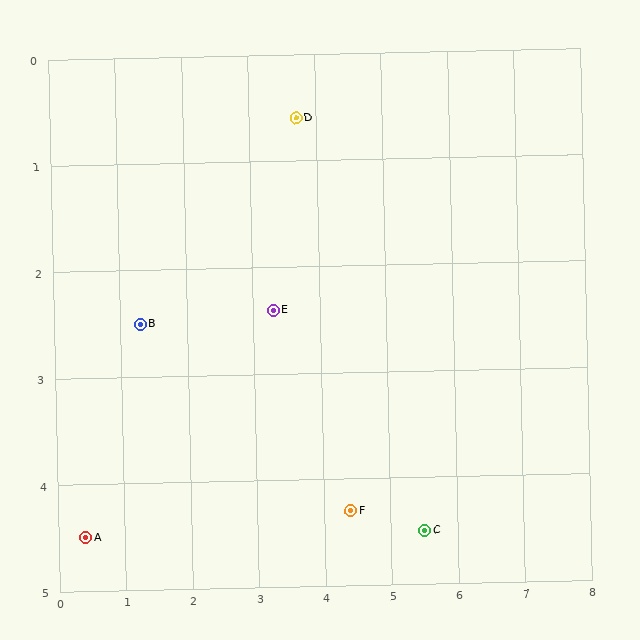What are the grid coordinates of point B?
Point B is at approximately (1.3, 2.5).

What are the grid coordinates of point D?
Point D is at approximately (3.7, 0.6).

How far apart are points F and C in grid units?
Points F and C are about 1.1 grid units apart.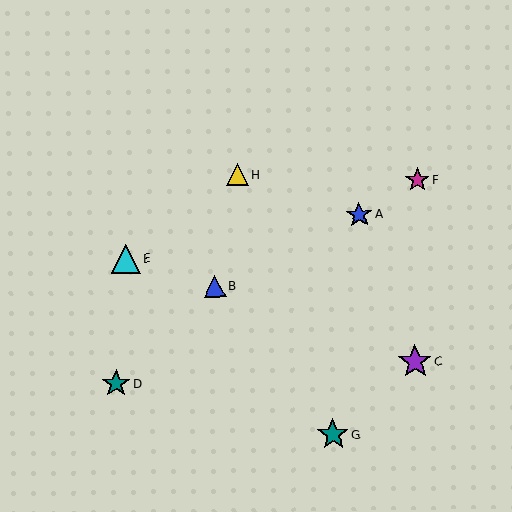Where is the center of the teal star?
The center of the teal star is at (333, 435).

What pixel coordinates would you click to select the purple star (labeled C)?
Click at (415, 361) to select the purple star C.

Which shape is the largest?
The purple star (labeled C) is the largest.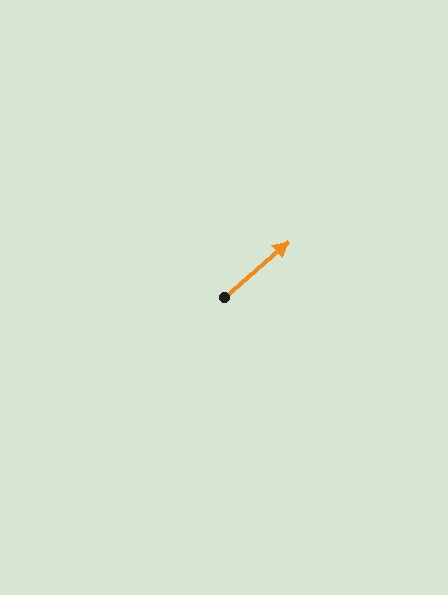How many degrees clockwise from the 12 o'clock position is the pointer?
Approximately 49 degrees.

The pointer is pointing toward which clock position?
Roughly 2 o'clock.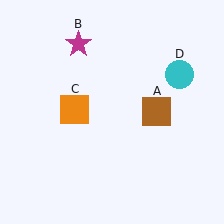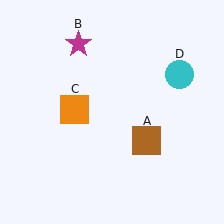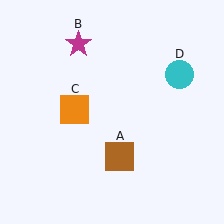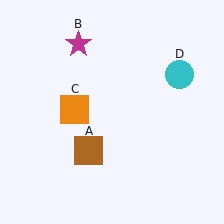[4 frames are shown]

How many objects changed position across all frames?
1 object changed position: brown square (object A).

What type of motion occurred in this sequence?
The brown square (object A) rotated clockwise around the center of the scene.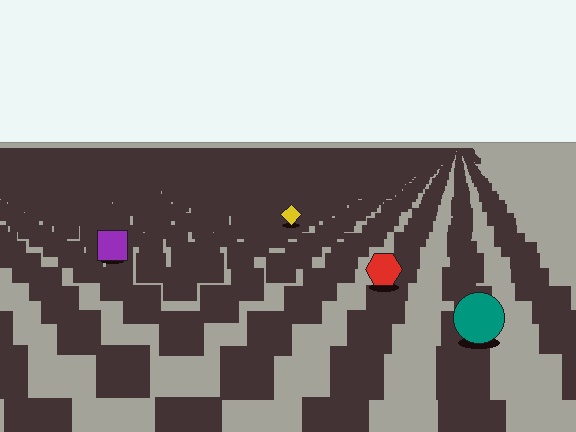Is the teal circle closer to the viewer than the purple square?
Yes. The teal circle is closer — you can tell from the texture gradient: the ground texture is coarser near it.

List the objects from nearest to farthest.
From nearest to farthest: the teal circle, the red hexagon, the purple square, the yellow diamond.